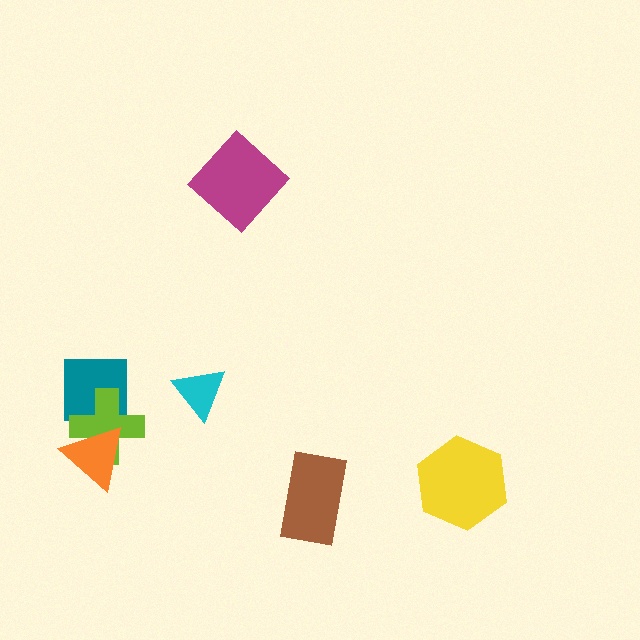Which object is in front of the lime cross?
The orange triangle is in front of the lime cross.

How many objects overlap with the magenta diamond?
0 objects overlap with the magenta diamond.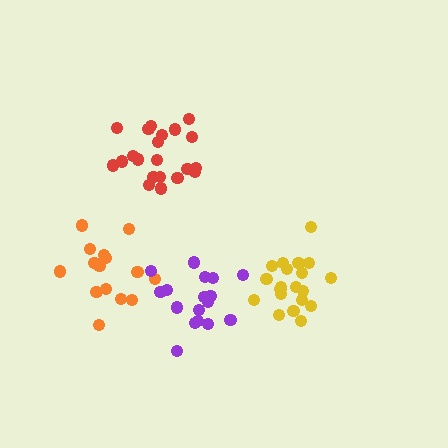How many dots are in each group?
Group 1: 15 dots, Group 2: 17 dots, Group 3: 21 dots, Group 4: 20 dots (73 total).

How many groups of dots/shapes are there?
There are 4 groups.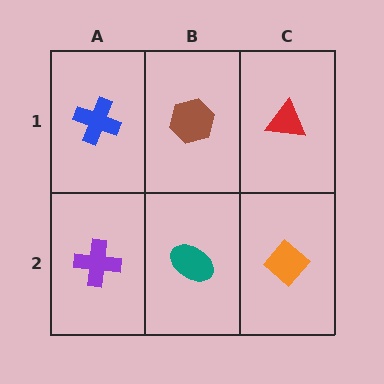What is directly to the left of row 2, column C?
A teal ellipse.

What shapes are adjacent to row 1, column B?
A teal ellipse (row 2, column B), a blue cross (row 1, column A), a red triangle (row 1, column C).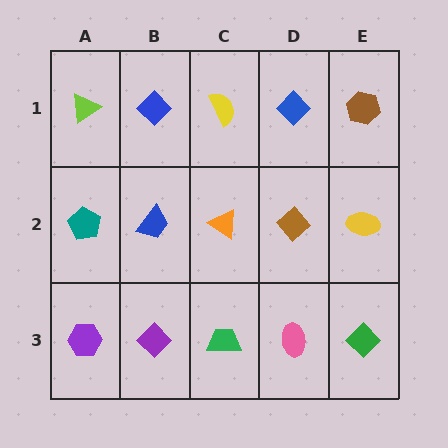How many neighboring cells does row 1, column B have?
3.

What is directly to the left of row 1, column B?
A lime triangle.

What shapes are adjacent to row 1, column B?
A blue trapezoid (row 2, column B), a lime triangle (row 1, column A), a yellow semicircle (row 1, column C).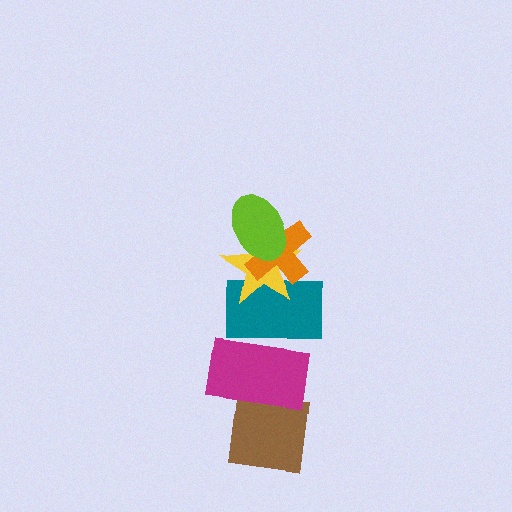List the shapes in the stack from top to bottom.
From top to bottom: the lime ellipse, the orange cross, the yellow star, the teal rectangle, the magenta rectangle, the brown square.